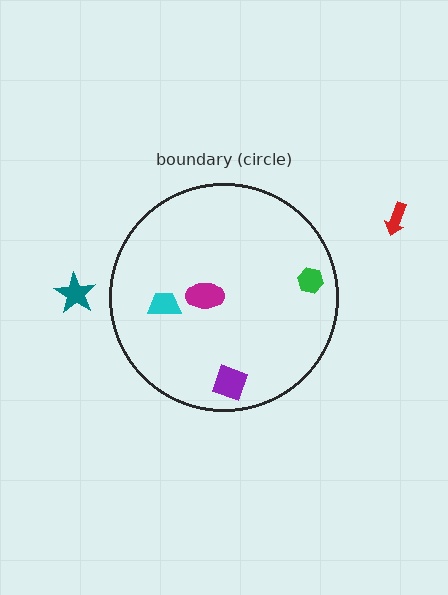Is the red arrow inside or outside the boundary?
Outside.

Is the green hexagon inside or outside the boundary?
Inside.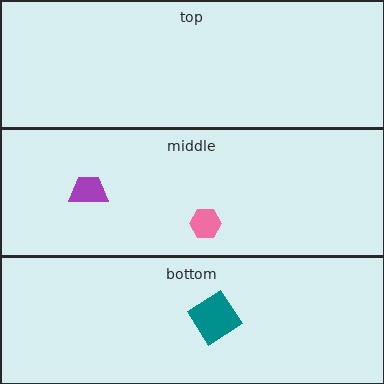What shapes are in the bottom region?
The teal diamond.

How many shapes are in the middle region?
2.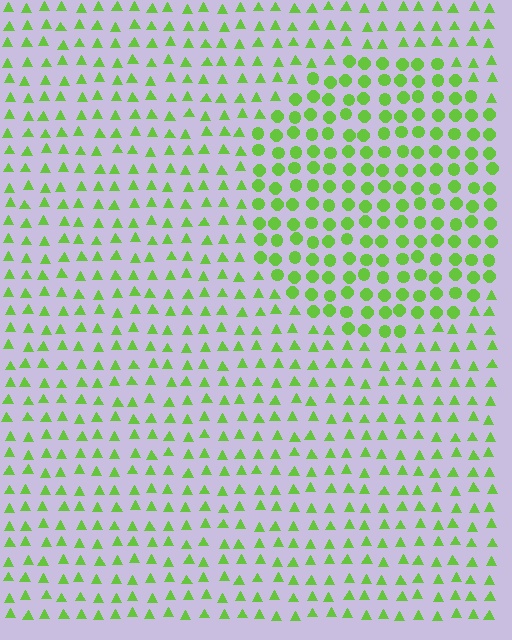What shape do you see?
I see a circle.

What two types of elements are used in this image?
The image uses circles inside the circle region and triangles outside it.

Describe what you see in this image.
The image is filled with small lime elements arranged in a uniform grid. A circle-shaped region contains circles, while the surrounding area contains triangles. The boundary is defined purely by the change in element shape.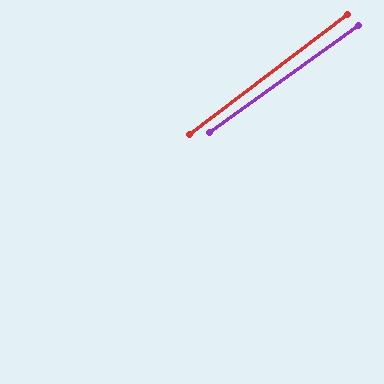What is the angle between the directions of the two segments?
Approximately 1 degree.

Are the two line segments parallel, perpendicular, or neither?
Parallel — their directions differ by only 1.3°.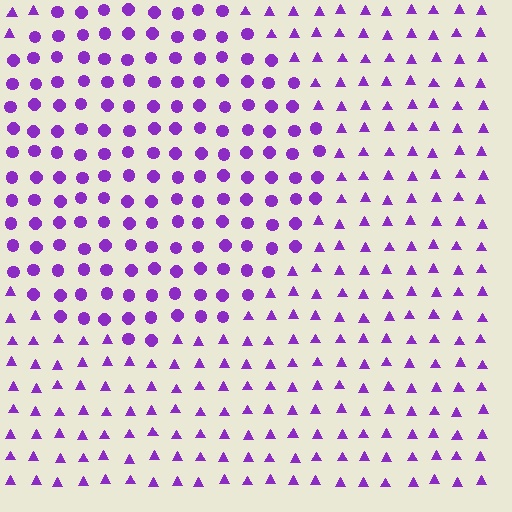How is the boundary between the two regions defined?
The boundary is defined by a change in element shape: circles inside vs. triangles outside. All elements share the same color and spacing.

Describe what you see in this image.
The image is filled with small purple elements arranged in a uniform grid. A circle-shaped region contains circles, while the surrounding area contains triangles. The boundary is defined purely by the change in element shape.